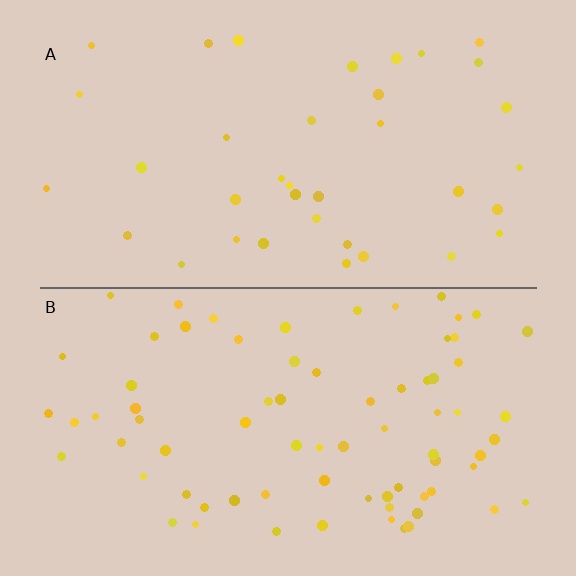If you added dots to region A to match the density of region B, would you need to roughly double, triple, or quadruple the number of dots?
Approximately double.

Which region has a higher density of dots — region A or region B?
B (the bottom).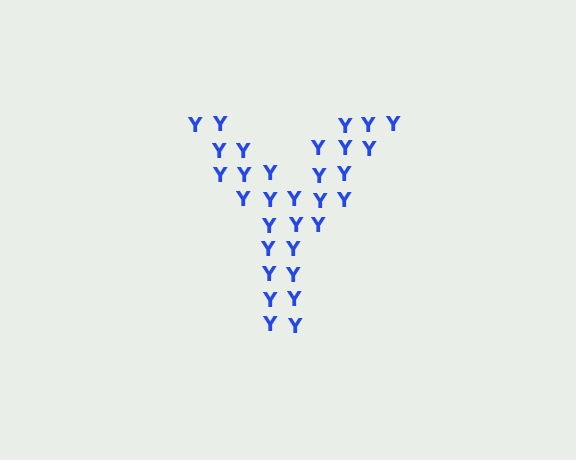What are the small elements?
The small elements are letter Y's.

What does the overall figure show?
The overall figure shows the letter Y.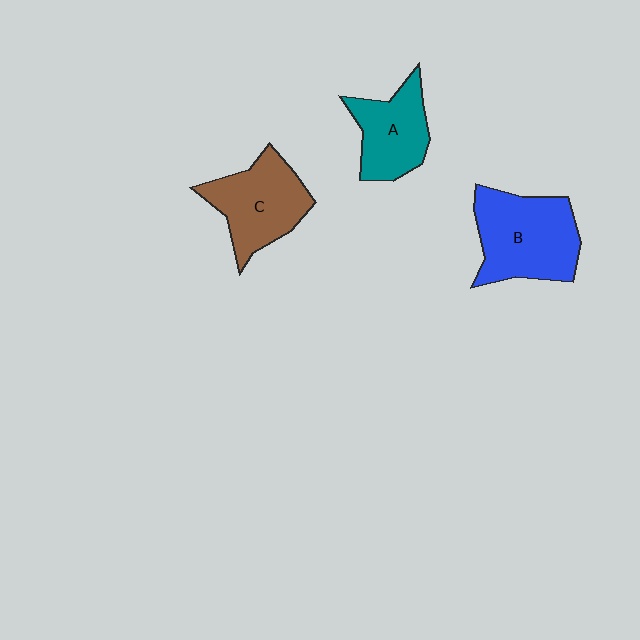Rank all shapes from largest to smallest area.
From largest to smallest: B (blue), C (brown), A (teal).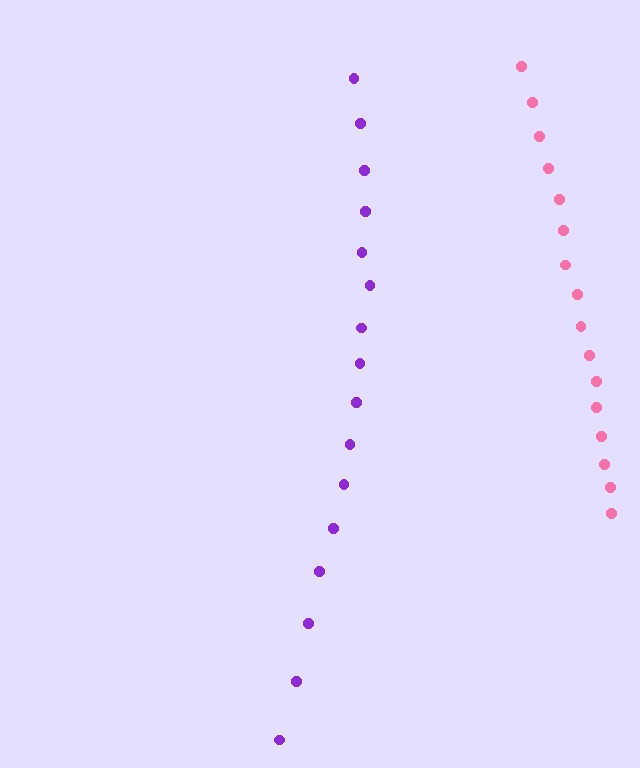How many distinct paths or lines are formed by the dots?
There are 2 distinct paths.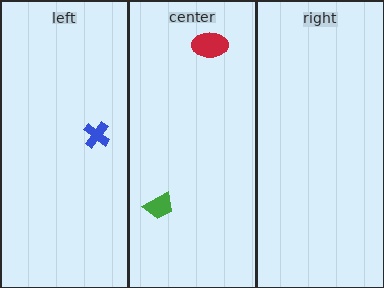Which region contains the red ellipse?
The center region.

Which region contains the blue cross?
The left region.